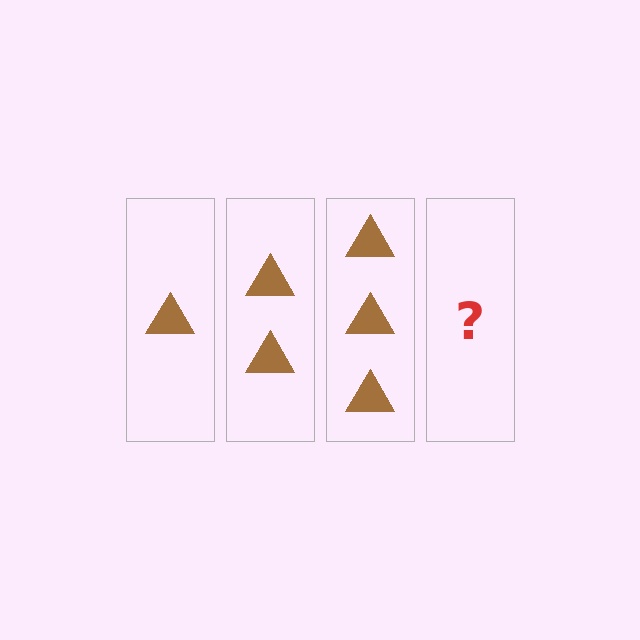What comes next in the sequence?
The next element should be 4 triangles.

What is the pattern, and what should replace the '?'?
The pattern is that each step adds one more triangle. The '?' should be 4 triangles.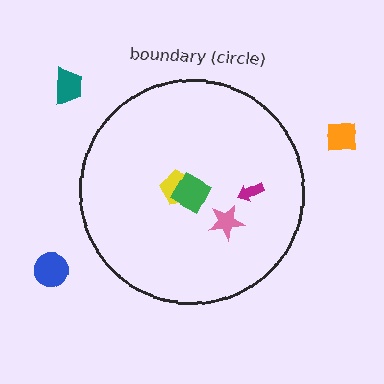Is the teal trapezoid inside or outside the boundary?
Outside.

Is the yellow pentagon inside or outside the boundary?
Inside.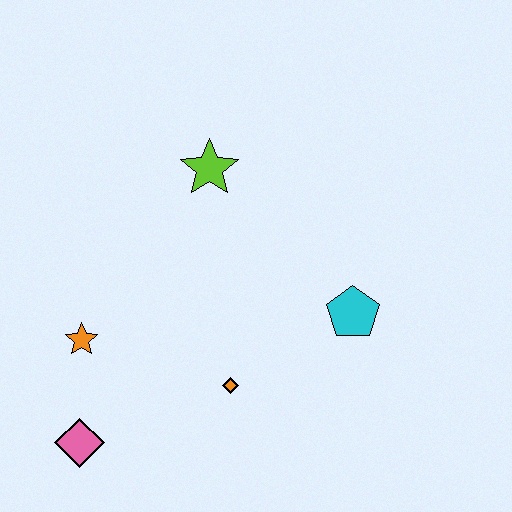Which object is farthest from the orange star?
The cyan pentagon is farthest from the orange star.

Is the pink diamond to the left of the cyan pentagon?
Yes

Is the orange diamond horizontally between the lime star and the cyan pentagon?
Yes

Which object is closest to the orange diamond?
The cyan pentagon is closest to the orange diamond.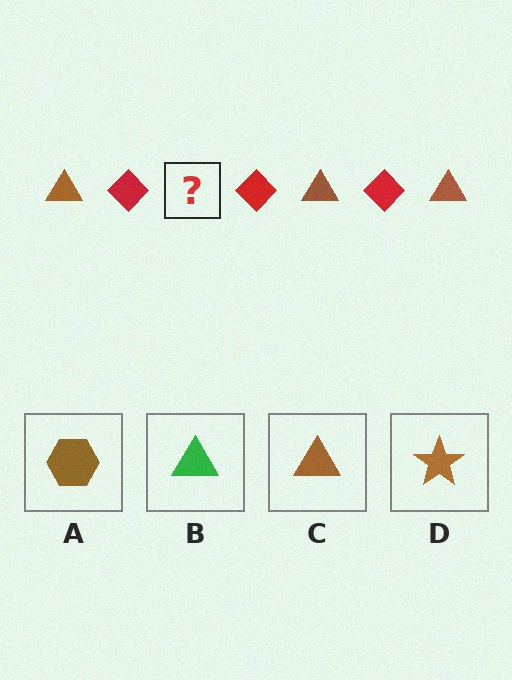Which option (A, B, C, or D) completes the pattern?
C.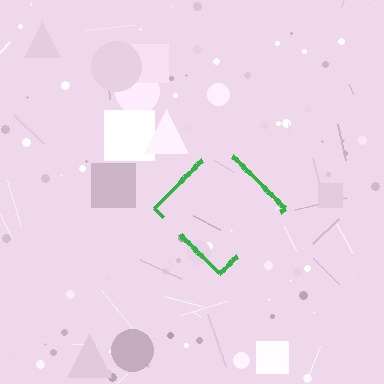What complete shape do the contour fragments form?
The contour fragments form a diamond.